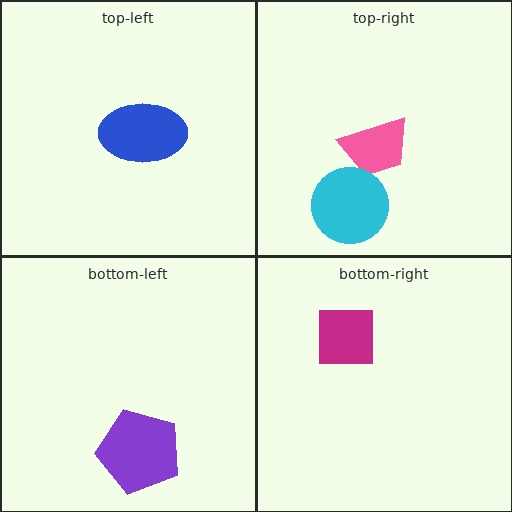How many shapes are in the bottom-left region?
1.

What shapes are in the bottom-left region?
The purple pentagon.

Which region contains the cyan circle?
The top-right region.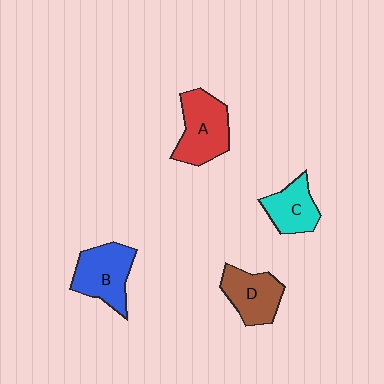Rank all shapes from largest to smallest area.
From largest to smallest: A (red), B (blue), D (brown), C (cyan).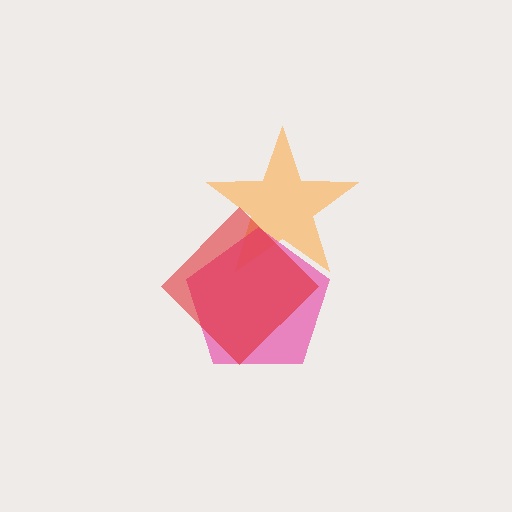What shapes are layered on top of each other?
The layered shapes are: an orange star, a pink pentagon, a red diamond.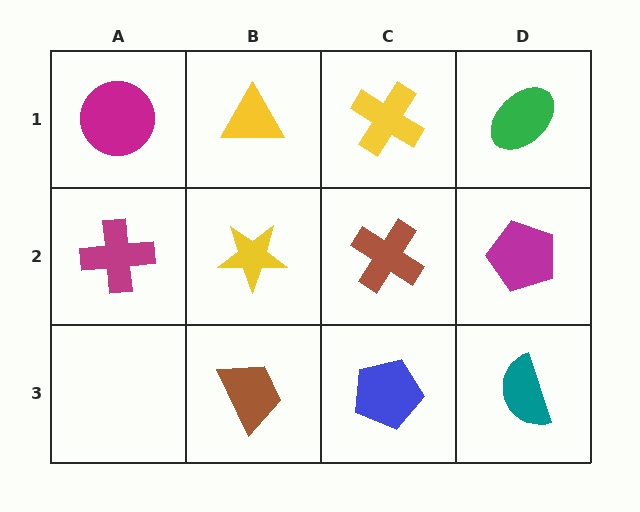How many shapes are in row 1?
4 shapes.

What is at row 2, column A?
A magenta cross.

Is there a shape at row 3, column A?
No, that cell is empty.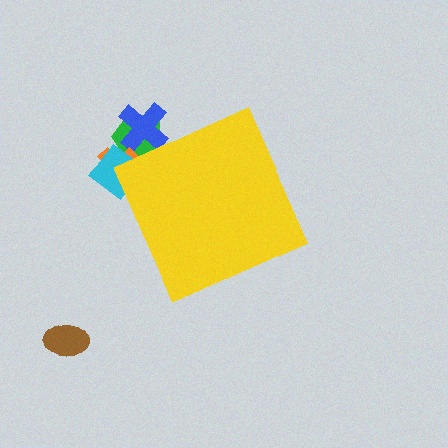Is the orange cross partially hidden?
Yes, the orange cross is partially hidden behind the yellow diamond.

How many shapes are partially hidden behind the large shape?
4 shapes are partially hidden.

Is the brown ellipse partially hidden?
No, the brown ellipse is fully visible.